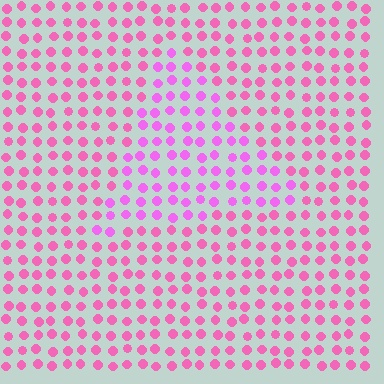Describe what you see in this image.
The image is filled with small pink elements in a uniform arrangement. A triangle-shaped region is visible where the elements are tinted to a slightly different hue, forming a subtle color boundary.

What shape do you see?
I see a triangle.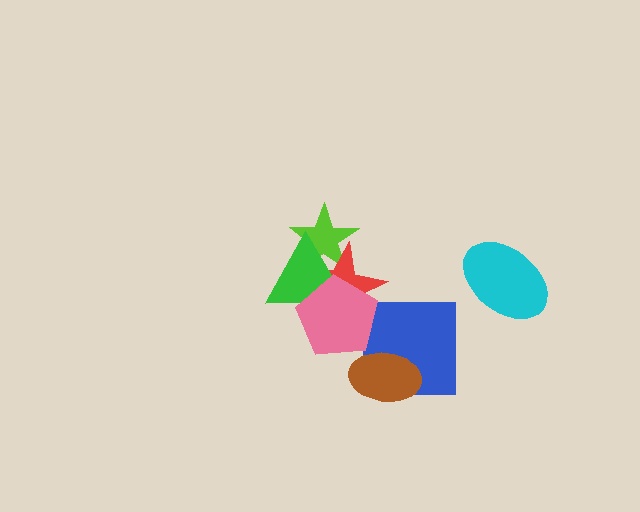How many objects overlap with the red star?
3 objects overlap with the red star.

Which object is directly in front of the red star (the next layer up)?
The green triangle is directly in front of the red star.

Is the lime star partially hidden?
Yes, it is partially covered by another shape.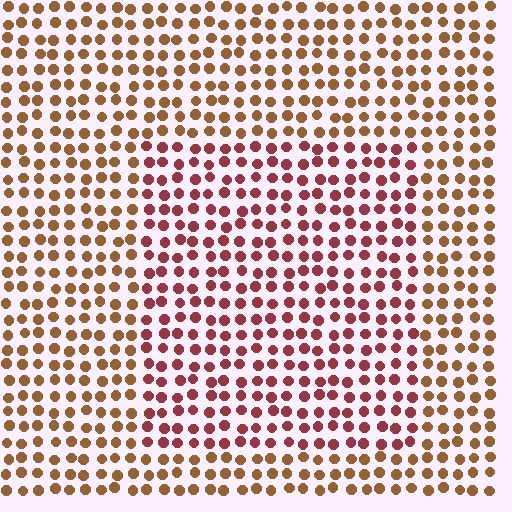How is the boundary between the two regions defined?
The boundary is defined purely by a slight shift in hue (about 39 degrees). Spacing, size, and orientation are identical on both sides.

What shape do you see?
I see a rectangle.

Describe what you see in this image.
The image is filled with small brown elements in a uniform arrangement. A rectangle-shaped region is visible where the elements are tinted to a slightly different hue, forming a subtle color boundary.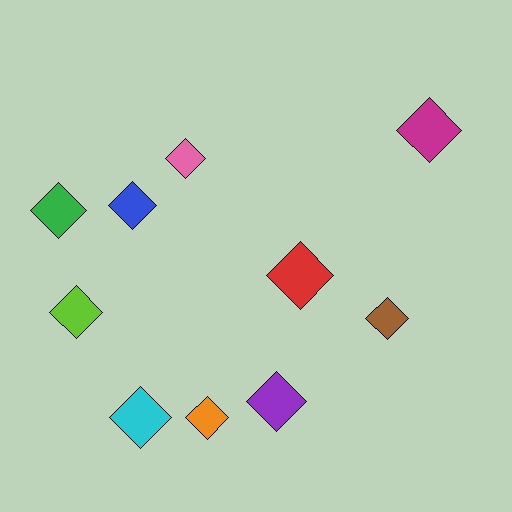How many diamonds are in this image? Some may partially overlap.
There are 10 diamonds.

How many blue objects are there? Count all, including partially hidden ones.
There is 1 blue object.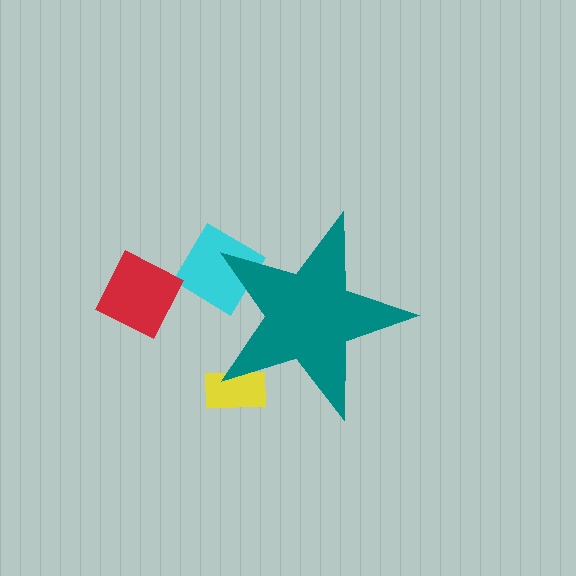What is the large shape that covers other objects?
A teal star.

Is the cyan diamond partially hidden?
Yes, the cyan diamond is partially hidden behind the teal star.